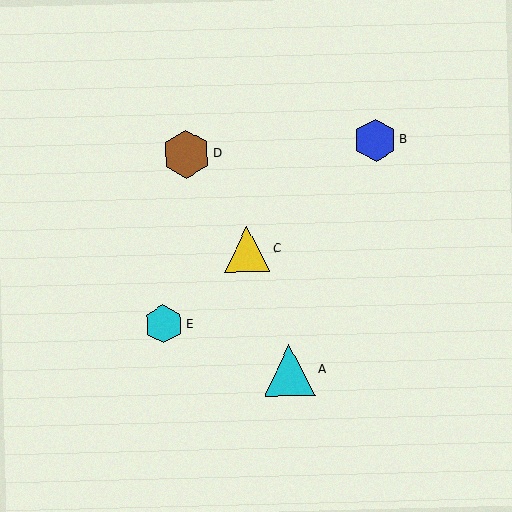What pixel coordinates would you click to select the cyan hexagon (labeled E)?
Click at (163, 324) to select the cyan hexagon E.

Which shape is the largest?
The cyan triangle (labeled A) is the largest.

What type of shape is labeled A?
Shape A is a cyan triangle.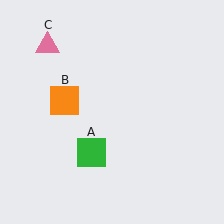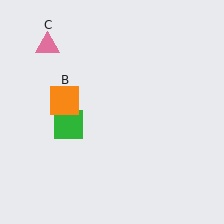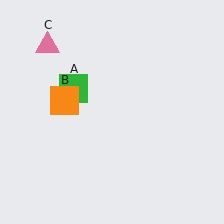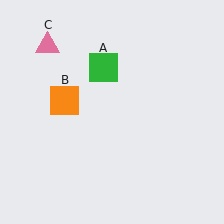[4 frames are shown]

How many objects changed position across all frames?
1 object changed position: green square (object A).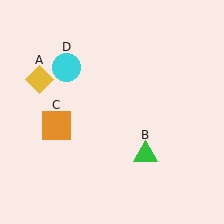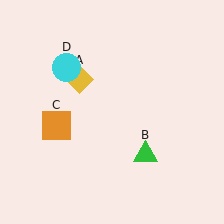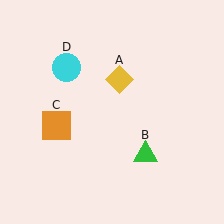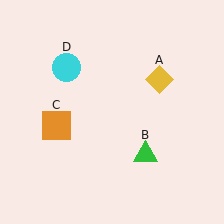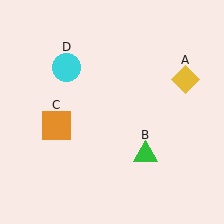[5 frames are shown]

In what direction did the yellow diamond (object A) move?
The yellow diamond (object A) moved right.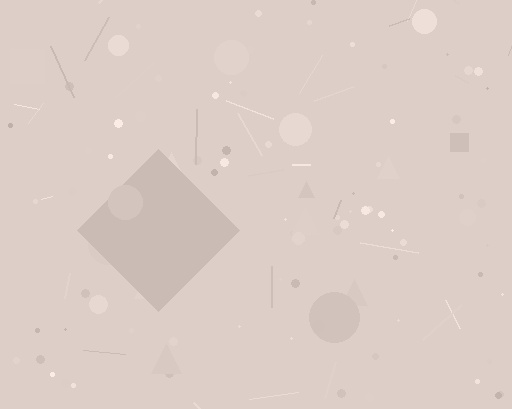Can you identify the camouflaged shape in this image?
The camouflaged shape is a diamond.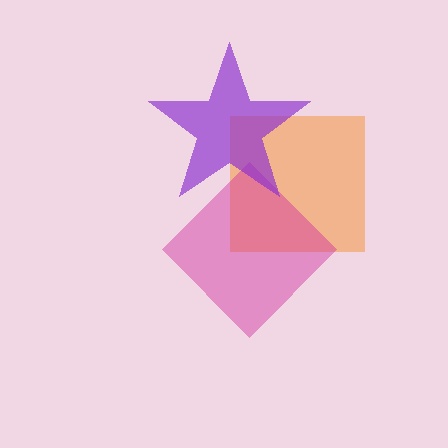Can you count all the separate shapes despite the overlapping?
Yes, there are 3 separate shapes.